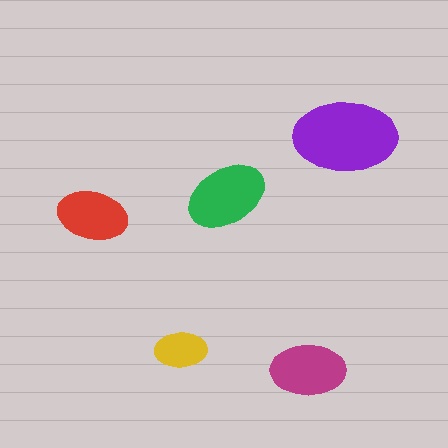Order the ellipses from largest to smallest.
the purple one, the green one, the magenta one, the red one, the yellow one.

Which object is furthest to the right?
The purple ellipse is rightmost.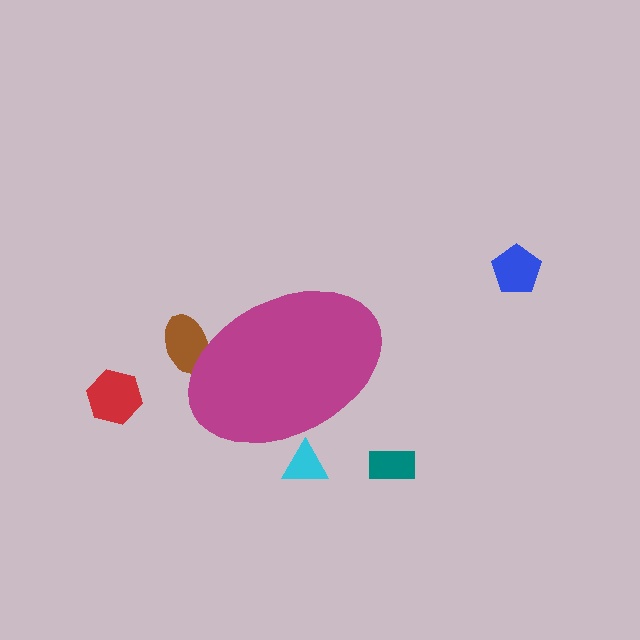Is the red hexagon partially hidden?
No, the red hexagon is fully visible.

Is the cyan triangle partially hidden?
Yes, the cyan triangle is partially hidden behind the magenta ellipse.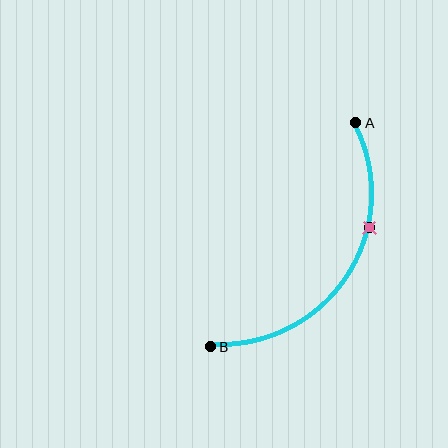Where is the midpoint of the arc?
The arc midpoint is the point on the curve farthest from the straight line joining A and B. It sits to the right of that line.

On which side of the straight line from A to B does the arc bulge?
The arc bulges to the right of the straight line connecting A and B.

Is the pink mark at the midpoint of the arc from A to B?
No. The pink mark lies on the arc but is closer to endpoint A. The arc midpoint would be at the point on the curve equidistant along the arc from both A and B.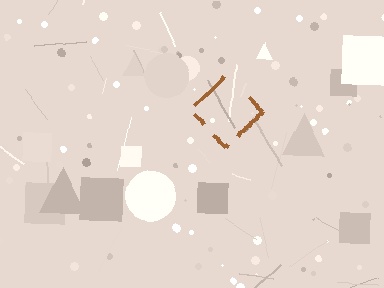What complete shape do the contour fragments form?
The contour fragments form a diamond.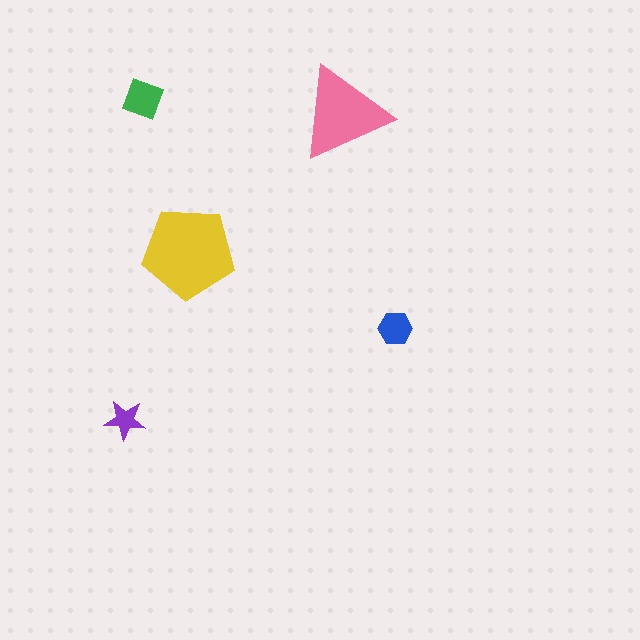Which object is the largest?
The yellow pentagon.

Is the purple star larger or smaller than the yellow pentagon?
Smaller.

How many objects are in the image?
There are 5 objects in the image.